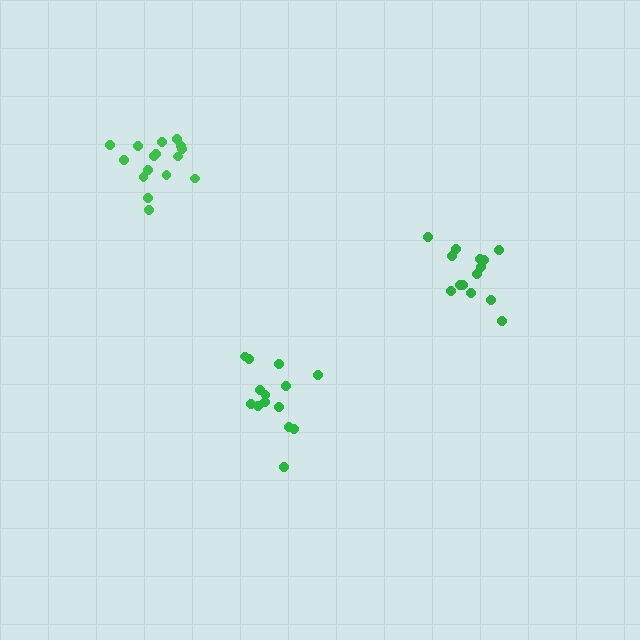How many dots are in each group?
Group 1: 14 dots, Group 2: 14 dots, Group 3: 16 dots (44 total).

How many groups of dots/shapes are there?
There are 3 groups.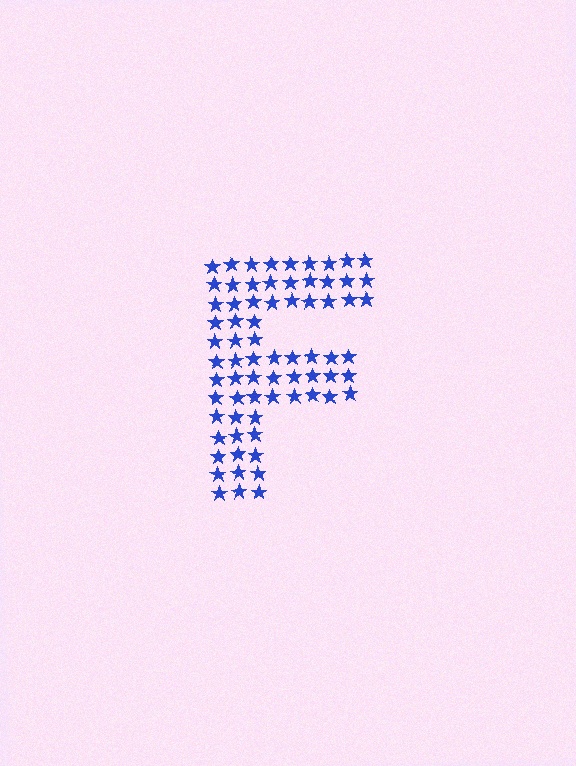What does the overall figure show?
The overall figure shows the letter F.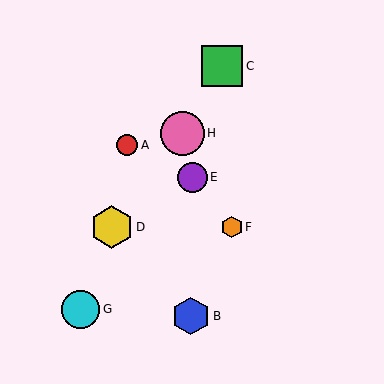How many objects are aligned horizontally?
2 objects (D, F) are aligned horizontally.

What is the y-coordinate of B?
Object B is at y≈316.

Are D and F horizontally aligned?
Yes, both are at y≈227.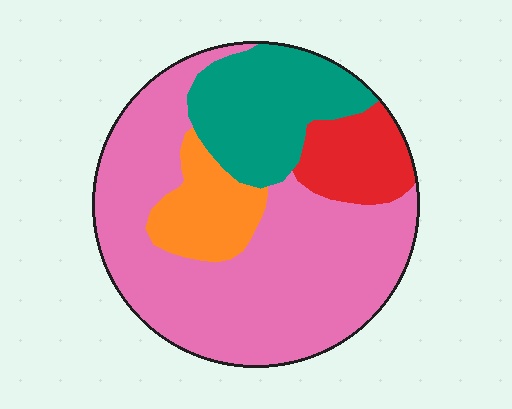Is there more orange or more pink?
Pink.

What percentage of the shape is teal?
Teal covers around 20% of the shape.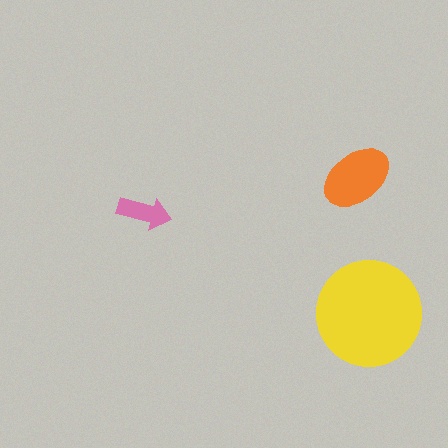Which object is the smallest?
The pink arrow.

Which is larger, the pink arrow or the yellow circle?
The yellow circle.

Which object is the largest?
The yellow circle.